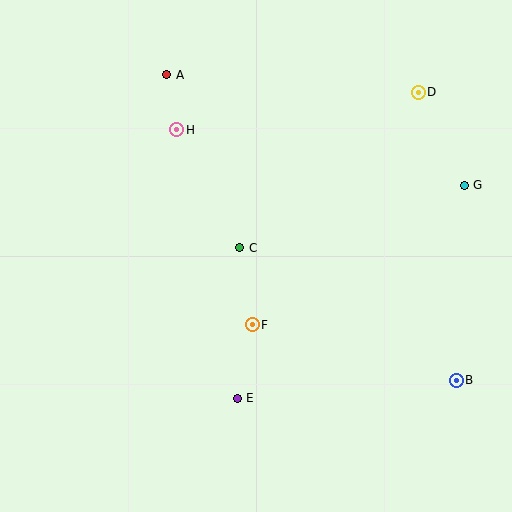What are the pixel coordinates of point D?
Point D is at (418, 92).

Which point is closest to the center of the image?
Point C at (240, 248) is closest to the center.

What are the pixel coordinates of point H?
Point H is at (177, 130).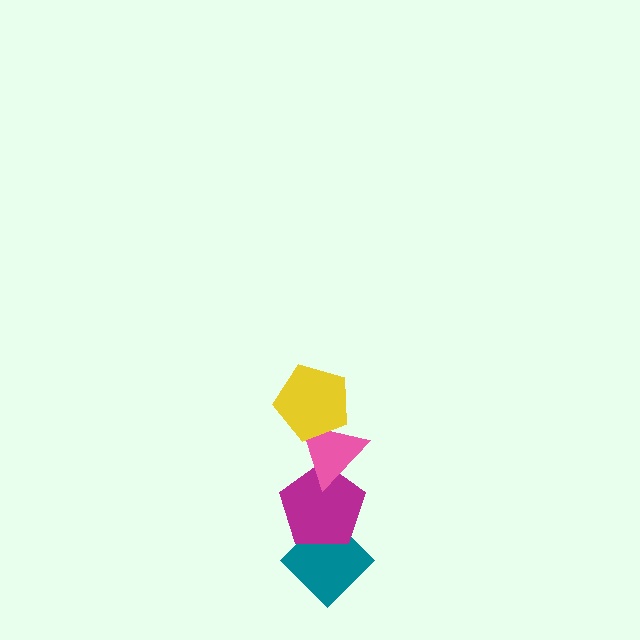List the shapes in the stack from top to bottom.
From top to bottom: the yellow pentagon, the pink triangle, the magenta pentagon, the teal diamond.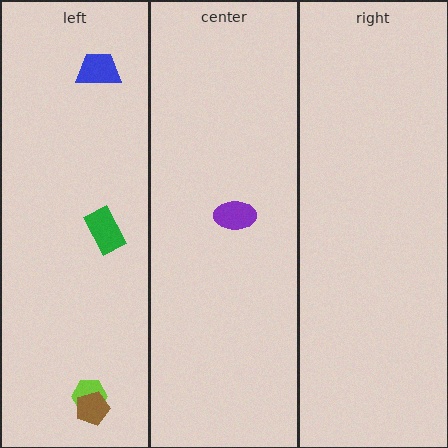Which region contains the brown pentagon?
The left region.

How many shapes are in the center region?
1.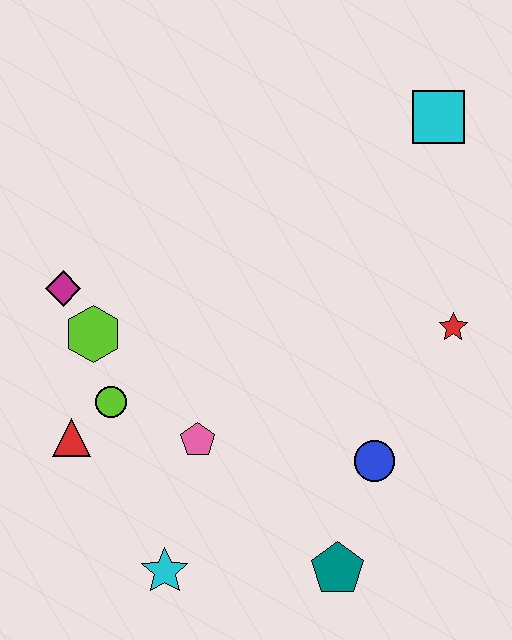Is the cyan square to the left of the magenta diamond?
No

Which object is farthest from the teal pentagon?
The cyan square is farthest from the teal pentagon.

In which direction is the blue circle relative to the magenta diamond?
The blue circle is to the right of the magenta diamond.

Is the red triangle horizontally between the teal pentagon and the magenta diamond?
Yes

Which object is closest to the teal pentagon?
The blue circle is closest to the teal pentagon.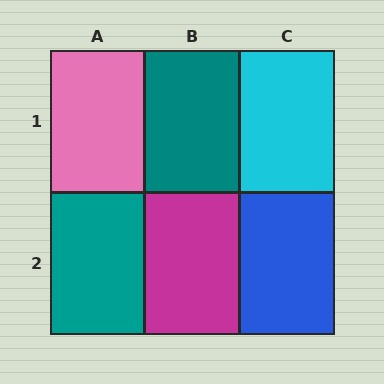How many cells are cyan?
1 cell is cyan.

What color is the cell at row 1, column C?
Cyan.